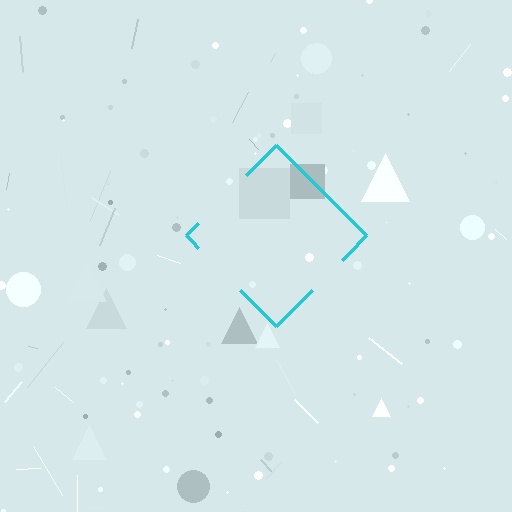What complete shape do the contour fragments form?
The contour fragments form a diamond.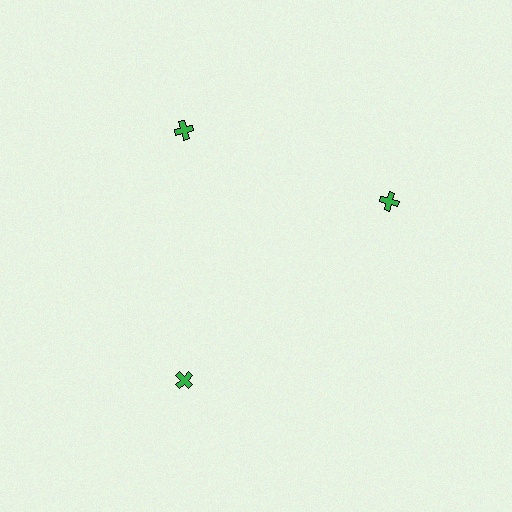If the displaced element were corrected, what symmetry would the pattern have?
It would have 3-fold rotational symmetry — the pattern would map onto itself every 120 degrees.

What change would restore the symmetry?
The symmetry would be restored by rotating it back into even spacing with its neighbors so that all 3 crosses sit at equal angles and equal distance from the center.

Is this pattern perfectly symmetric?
No. The 3 green crosses are arranged in a ring, but one element near the 3 o'clock position is rotated out of alignment along the ring, breaking the 3-fold rotational symmetry.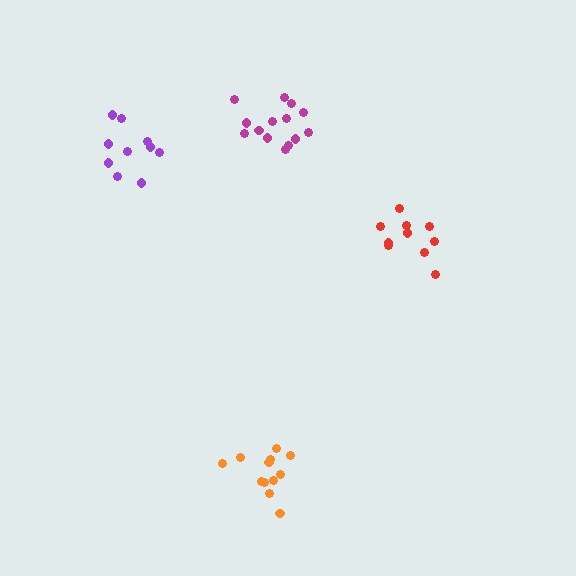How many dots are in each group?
Group 1: 14 dots, Group 2: 10 dots, Group 3: 12 dots, Group 4: 10 dots (46 total).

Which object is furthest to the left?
The purple cluster is leftmost.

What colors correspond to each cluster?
The clusters are colored: magenta, purple, orange, red.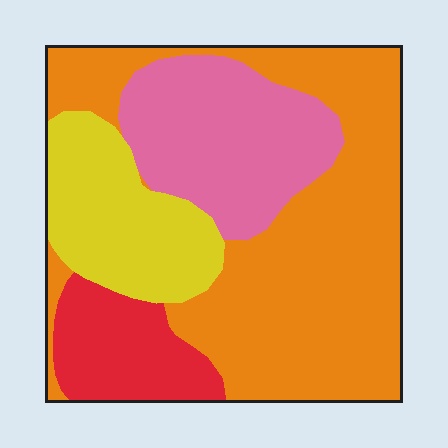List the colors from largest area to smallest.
From largest to smallest: orange, pink, yellow, red.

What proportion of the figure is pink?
Pink covers 22% of the figure.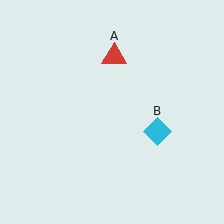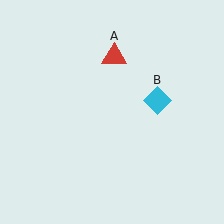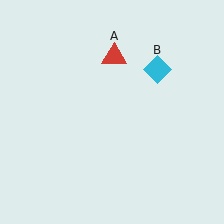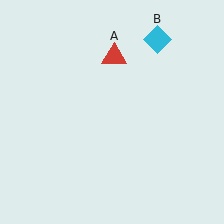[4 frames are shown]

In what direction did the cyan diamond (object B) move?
The cyan diamond (object B) moved up.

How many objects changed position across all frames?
1 object changed position: cyan diamond (object B).